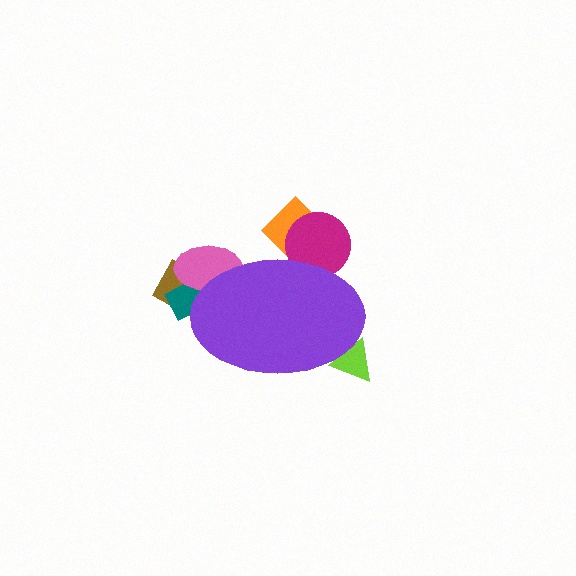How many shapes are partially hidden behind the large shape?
6 shapes are partially hidden.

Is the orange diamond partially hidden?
Yes, the orange diamond is partially hidden behind the purple ellipse.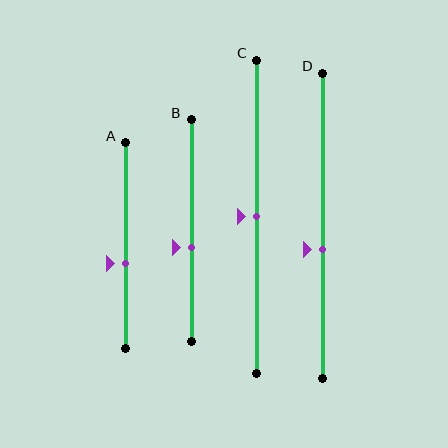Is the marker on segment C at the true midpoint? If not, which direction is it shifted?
Yes, the marker on segment C is at the true midpoint.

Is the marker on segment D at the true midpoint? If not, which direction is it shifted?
No, the marker on segment D is shifted downward by about 8% of the segment length.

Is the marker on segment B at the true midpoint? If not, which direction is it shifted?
No, the marker on segment B is shifted downward by about 8% of the segment length.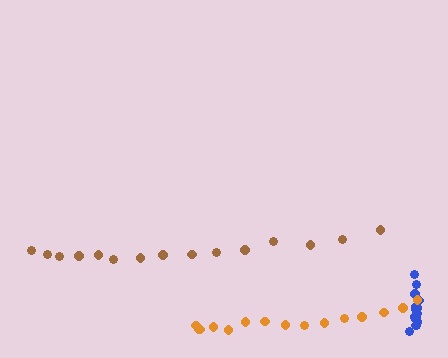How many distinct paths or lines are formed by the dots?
There are 3 distinct paths.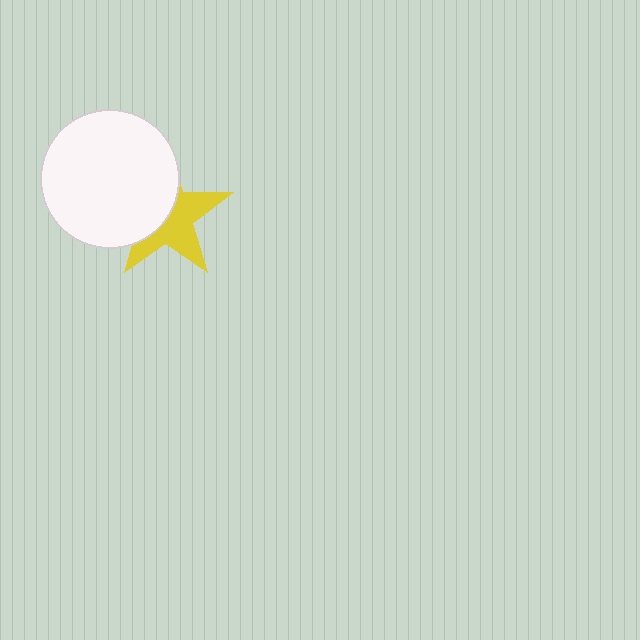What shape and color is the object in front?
The object in front is a white circle.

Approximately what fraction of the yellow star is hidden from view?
Roughly 48% of the yellow star is hidden behind the white circle.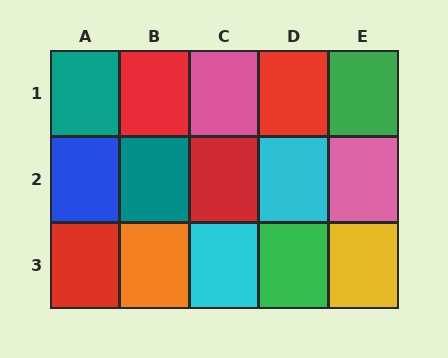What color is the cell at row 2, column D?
Cyan.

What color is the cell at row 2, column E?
Pink.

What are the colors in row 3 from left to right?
Red, orange, cyan, green, yellow.